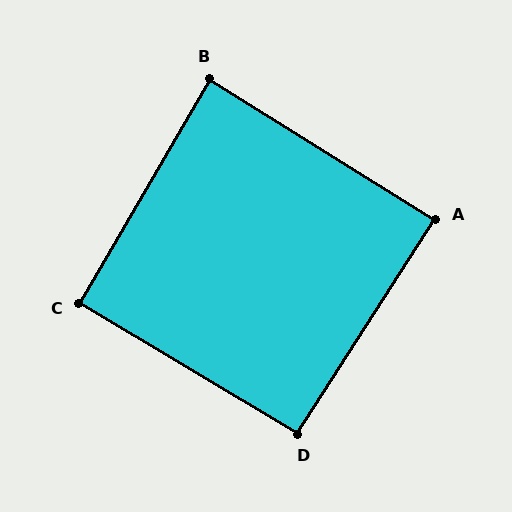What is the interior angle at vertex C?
Approximately 91 degrees (approximately right).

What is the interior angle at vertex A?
Approximately 89 degrees (approximately right).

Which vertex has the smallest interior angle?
B, at approximately 88 degrees.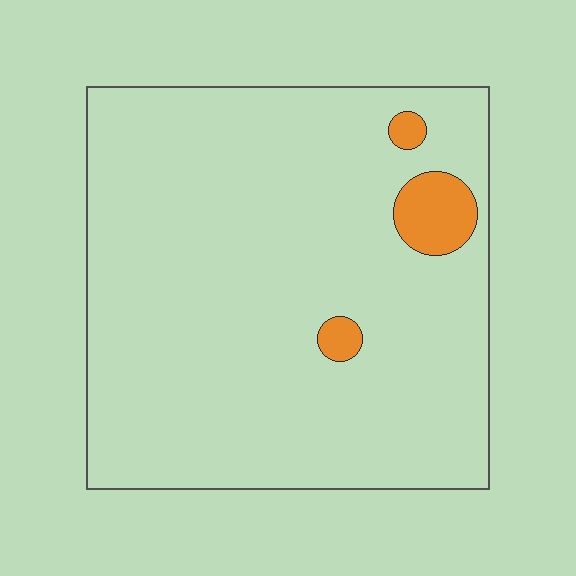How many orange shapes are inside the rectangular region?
3.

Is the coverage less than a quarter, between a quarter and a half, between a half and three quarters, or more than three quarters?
Less than a quarter.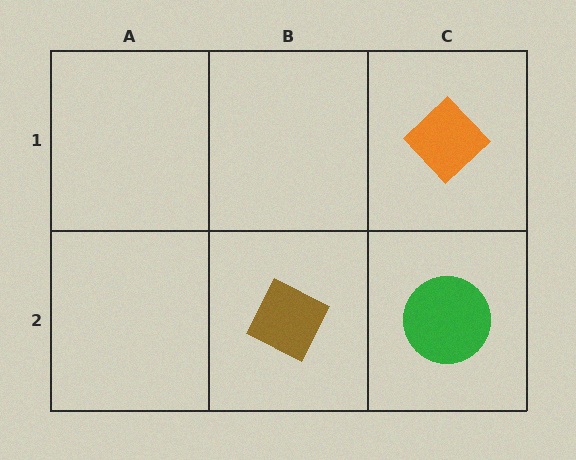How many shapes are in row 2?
2 shapes.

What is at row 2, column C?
A green circle.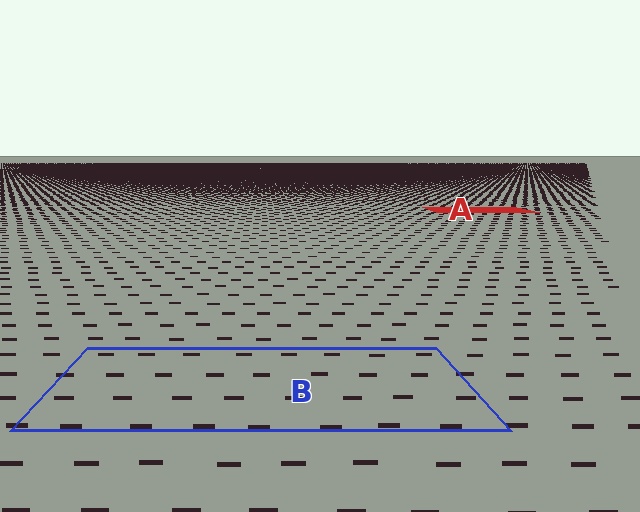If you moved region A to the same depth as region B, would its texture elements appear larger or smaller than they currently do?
They would appear larger. At a closer depth, the same texture elements are projected at a bigger on-screen size.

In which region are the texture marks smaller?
The texture marks are smaller in region A, because it is farther away.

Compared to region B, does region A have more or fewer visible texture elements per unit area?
Region A has more texture elements per unit area — they are packed more densely because it is farther away.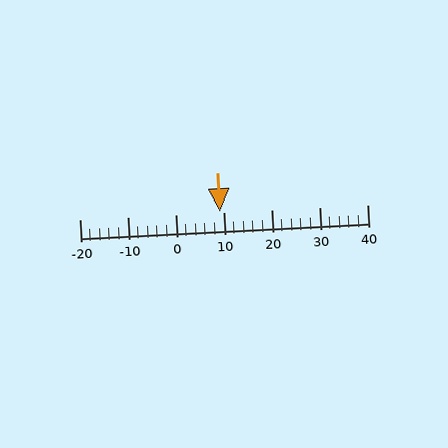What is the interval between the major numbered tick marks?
The major tick marks are spaced 10 units apart.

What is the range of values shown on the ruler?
The ruler shows values from -20 to 40.